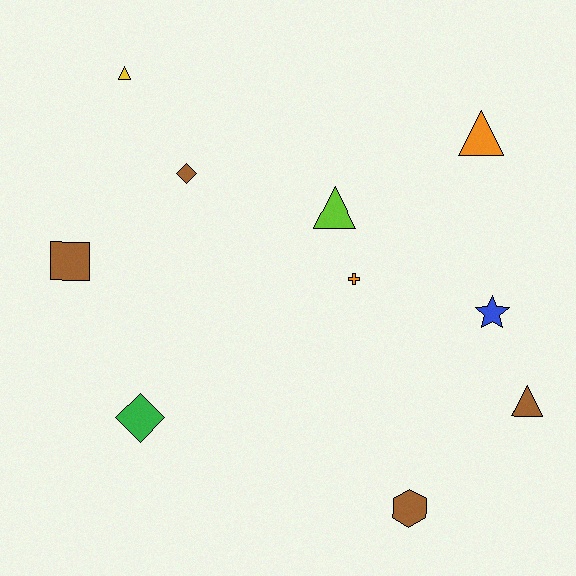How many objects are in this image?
There are 10 objects.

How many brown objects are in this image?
There are 4 brown objects.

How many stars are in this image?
There is 1 star.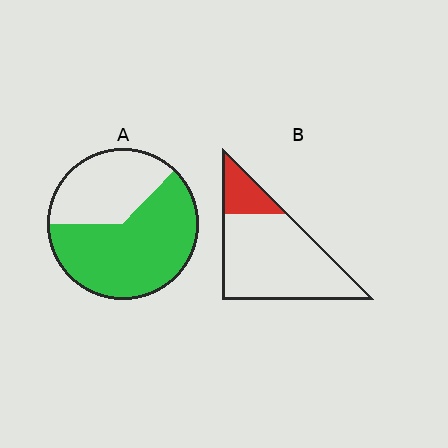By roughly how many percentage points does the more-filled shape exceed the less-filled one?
By roughly 45 percentage points (A over B).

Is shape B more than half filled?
No.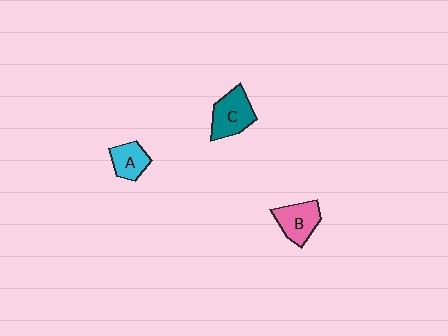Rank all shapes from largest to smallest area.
From largest to smallest: C (teal), B (pink), A (cyan).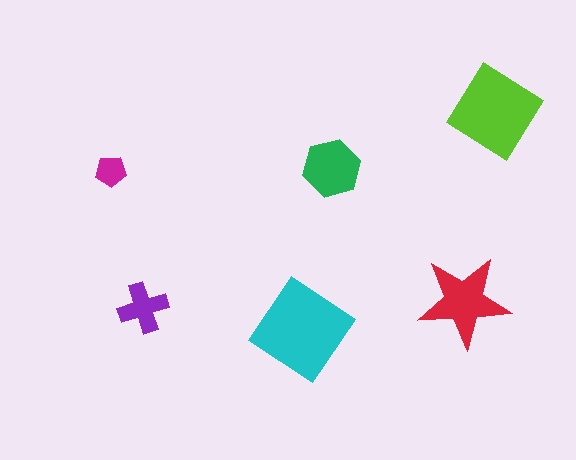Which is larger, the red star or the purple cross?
The red star.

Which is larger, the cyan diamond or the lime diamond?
The cyan diamond.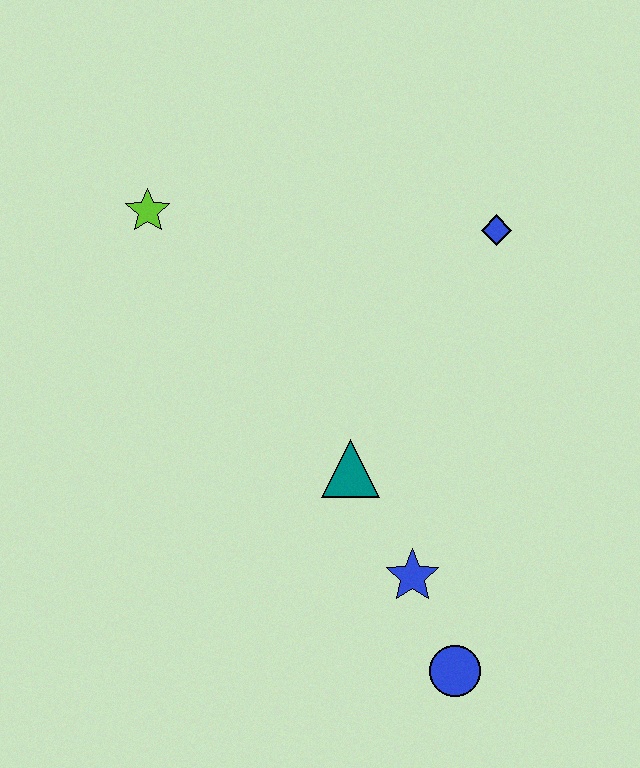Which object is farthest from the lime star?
The blue circle is farthest from the lime star.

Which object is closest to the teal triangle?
The blue star is closest to the teal triangle.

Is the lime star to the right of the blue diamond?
No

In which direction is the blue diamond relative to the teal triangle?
The blue diamond is above the teal triangle.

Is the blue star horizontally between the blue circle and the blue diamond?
No